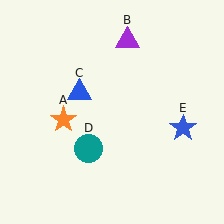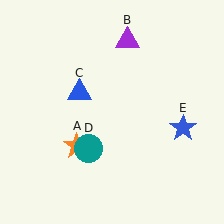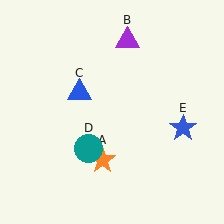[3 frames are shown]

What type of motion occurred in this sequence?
The orange star (object A) rotated counterclockwise around the center of the scene.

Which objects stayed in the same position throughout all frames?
Purple triangle (object B) and blue triangle (object C) and teal circle (object D) and blue star (object E) remained stationary.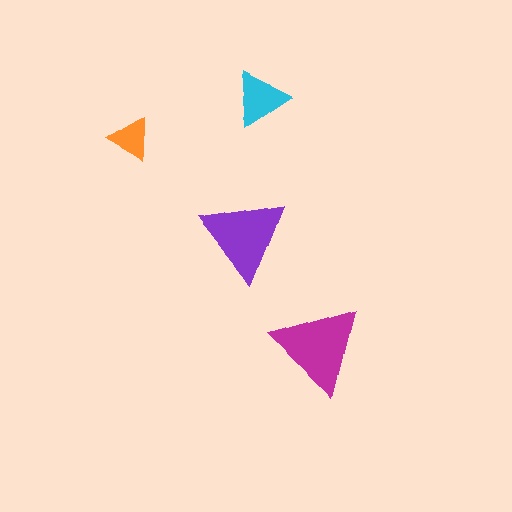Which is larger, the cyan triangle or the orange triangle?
The cyan one.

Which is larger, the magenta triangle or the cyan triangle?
The magenta one.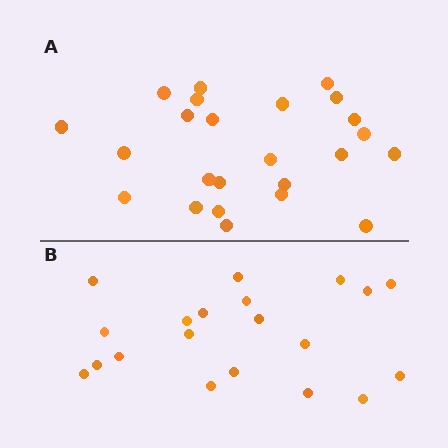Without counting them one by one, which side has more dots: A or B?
Region A (the top region) has more dots.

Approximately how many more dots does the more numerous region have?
Region A has about 4 more dots than region B.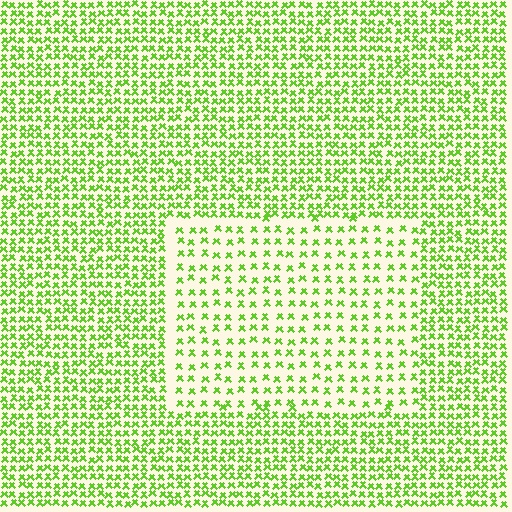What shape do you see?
I see a rectangle.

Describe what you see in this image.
The image contains small lime elements arranged at two different densities. A rectangle-shaped region is visible where the elements are less densely packed than the surrounding area.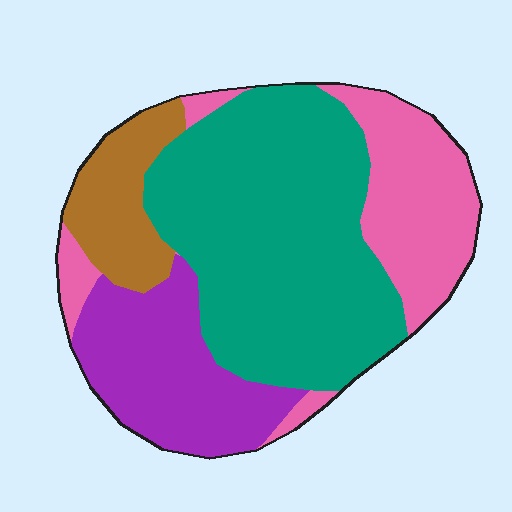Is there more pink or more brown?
Pink.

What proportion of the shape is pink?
Pink takes up about one fifth (1/5) of the shape.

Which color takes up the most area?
Teal, at roughly 45%.